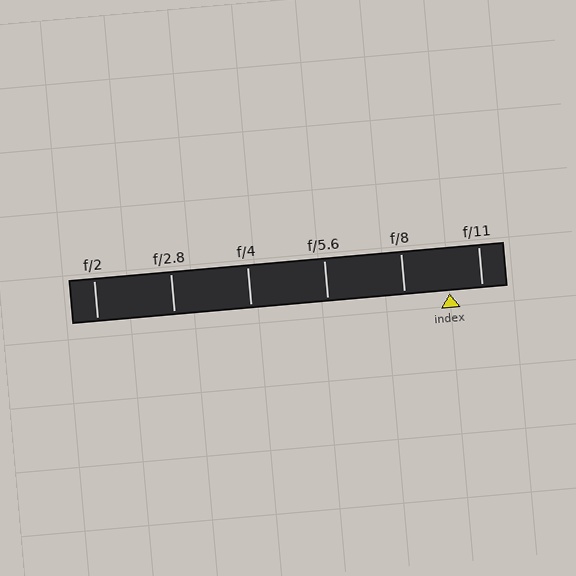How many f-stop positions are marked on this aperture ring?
There are 6 f-stop positions marked.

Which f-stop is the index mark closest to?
The index mark is closest to f/11.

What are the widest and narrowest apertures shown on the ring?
The widest aperture shown is f/2 and the narrowest is f/11.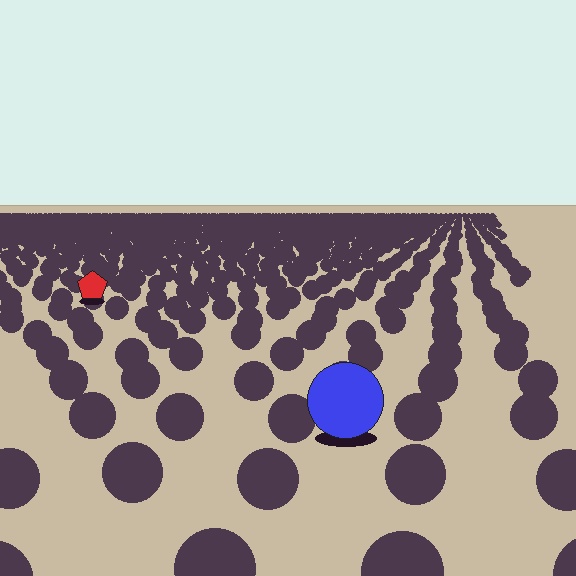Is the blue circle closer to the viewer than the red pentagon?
Yes. The blue circle is closer — you can tell from the texture gradient: the ground texture is coarser near it.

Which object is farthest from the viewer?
The red pentagon is farthest from the viewer. It appears smaller and the ground texture around it is denser.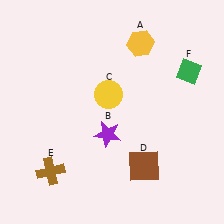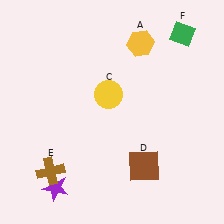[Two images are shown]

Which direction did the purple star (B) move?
The purple star (B) moved down.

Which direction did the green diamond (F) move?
The green diamond (F) moved up.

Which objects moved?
The objects that moved are: the purple star (B), the green diamond (F).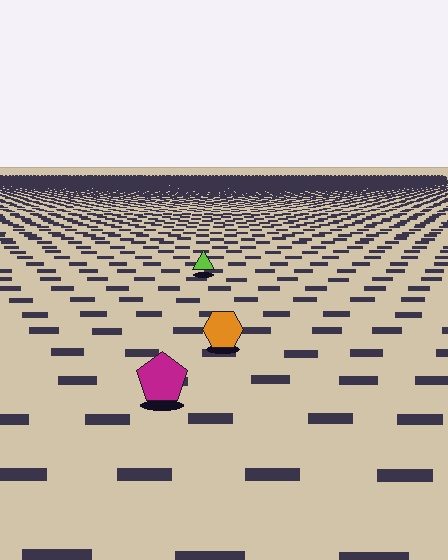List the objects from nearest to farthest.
From nearest to farthest: the magenta pentagon, the orange hexagon, the lime triangle.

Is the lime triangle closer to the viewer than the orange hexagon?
No. The orange hexagon is closer — you can tell from the texture gradient: the ground texture is coarser near it.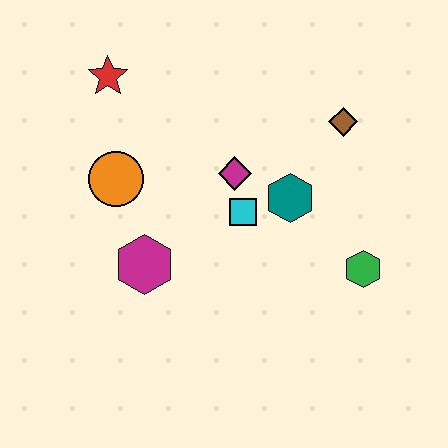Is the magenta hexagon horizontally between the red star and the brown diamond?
Yes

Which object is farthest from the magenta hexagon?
The brown diamond is farthest from the magenta hexagon.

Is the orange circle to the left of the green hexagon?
Yes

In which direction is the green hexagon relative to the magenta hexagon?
The green hexagon is to the right of the magenta hexagon.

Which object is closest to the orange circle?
The magenta hexagon is closest to the orange circle.